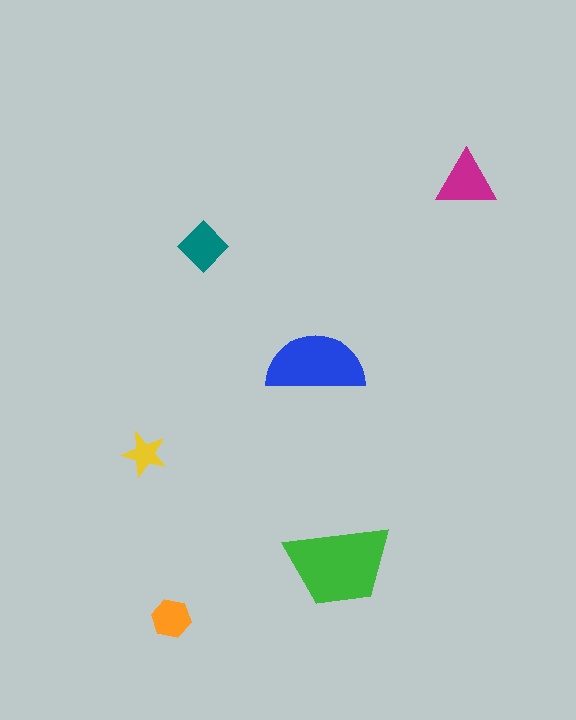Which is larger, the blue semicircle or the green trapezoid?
The green trapezoid.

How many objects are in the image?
There are 6 objects in the image.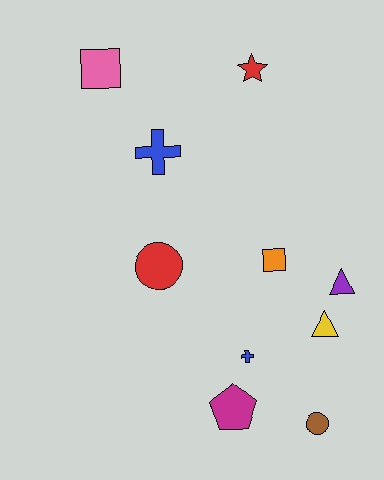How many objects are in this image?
There are 10 objects.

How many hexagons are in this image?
There are no hexagons.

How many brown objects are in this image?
There is 1 brown object.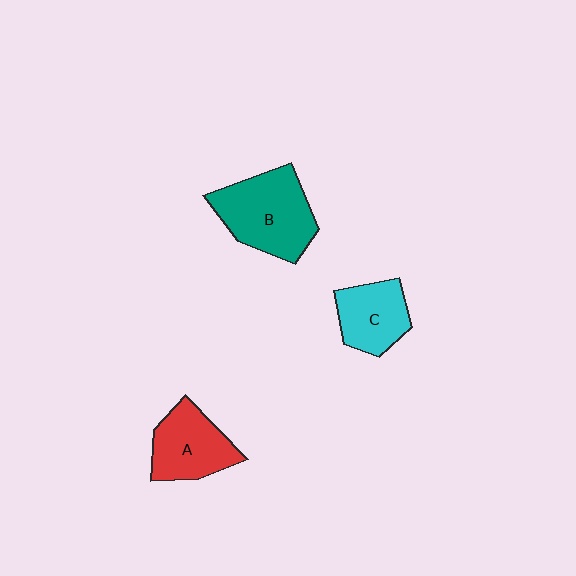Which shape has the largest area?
Shape B (teal).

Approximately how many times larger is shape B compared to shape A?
Approximately 1.4 times.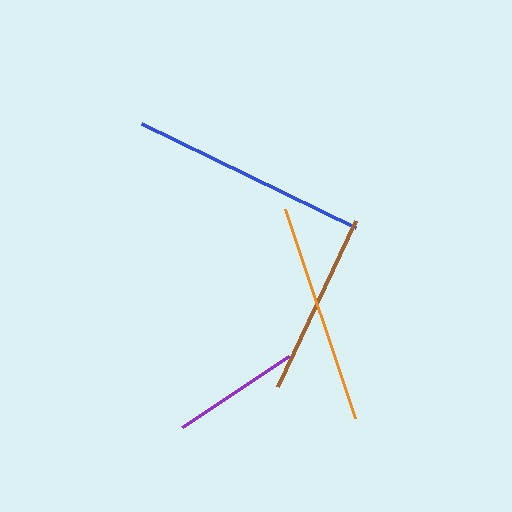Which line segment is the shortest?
The purple line is the shortest at approximately 129 pixels.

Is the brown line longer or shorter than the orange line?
The orange line is longer than the brown line.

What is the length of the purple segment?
The purple segment is approximately 129 pixels long.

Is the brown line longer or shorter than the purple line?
The brown line is longer than the purple line.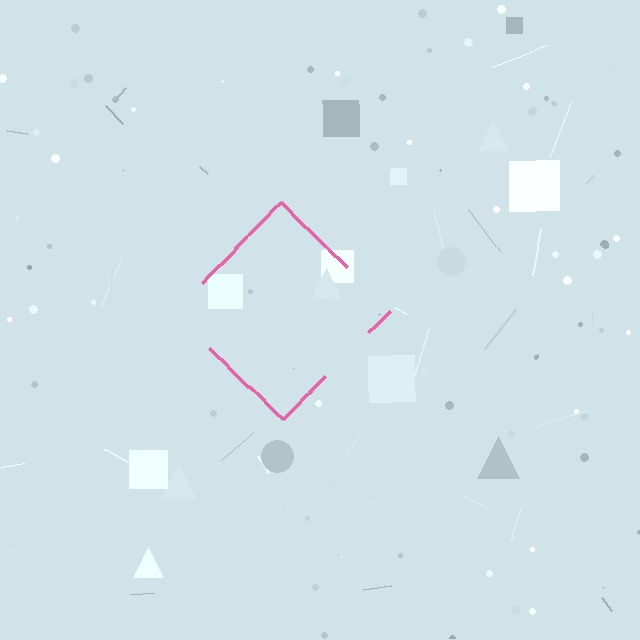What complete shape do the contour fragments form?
The contour fragments form a diamond.